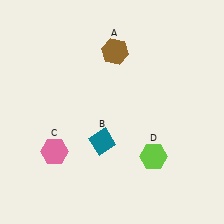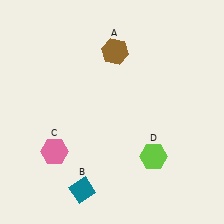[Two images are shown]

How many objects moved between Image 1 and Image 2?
1 object moved between the two images.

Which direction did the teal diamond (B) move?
The teal diamond (B) moved down.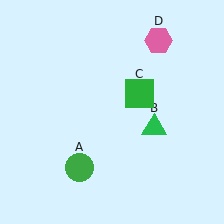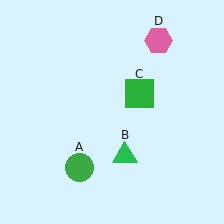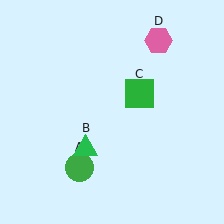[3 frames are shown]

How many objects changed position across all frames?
1 object changed position: green triangle (object B).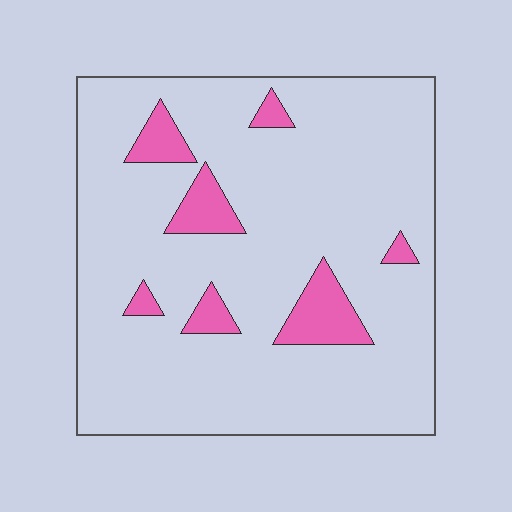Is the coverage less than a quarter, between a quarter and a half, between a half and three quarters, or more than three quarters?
Less than a quarter.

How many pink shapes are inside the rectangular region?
7.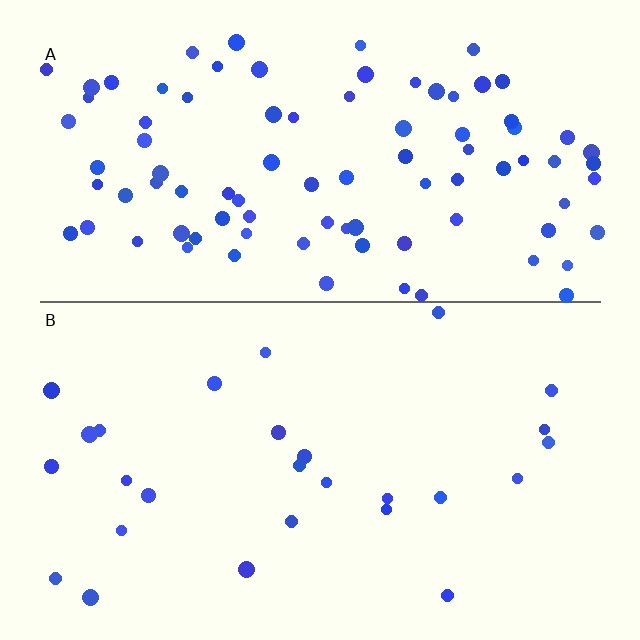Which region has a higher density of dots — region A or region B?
A (the top).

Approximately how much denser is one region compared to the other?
Approximately 3.4× — region A over region B.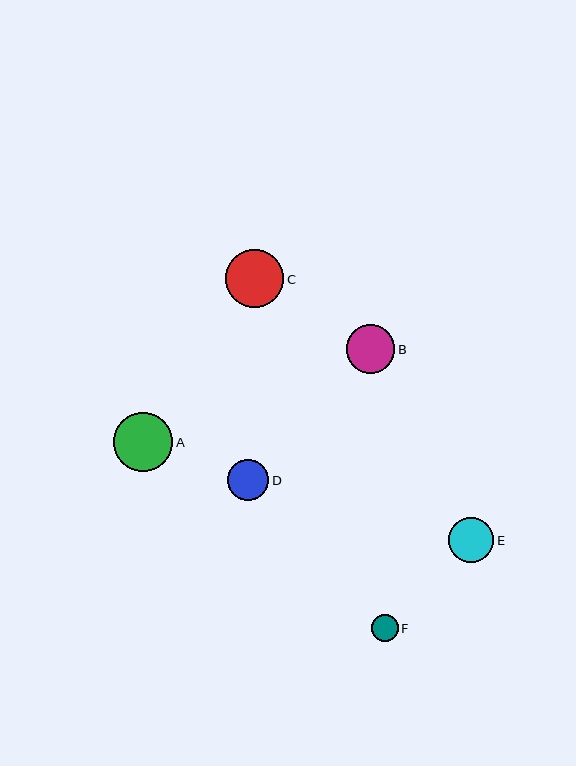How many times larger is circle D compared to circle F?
Circle D is approximately 1.5 times the size of circle F.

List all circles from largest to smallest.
From largest to smallest: A, C, B, E, D, F.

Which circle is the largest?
Circle A is the largest with a size of approximately 59 pixels.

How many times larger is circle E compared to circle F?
Circle E is approximately 1.7 times the size of circle F.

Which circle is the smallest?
Circle F is the smallest with a size of approximately 27 pixels.